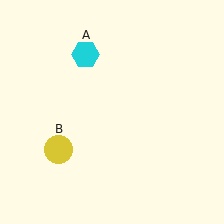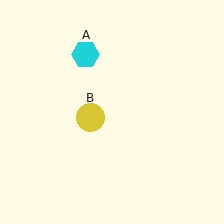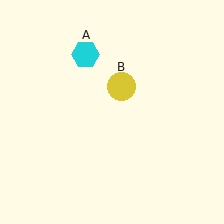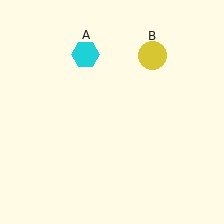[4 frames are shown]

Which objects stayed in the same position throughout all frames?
Cyan hexagon (object A) remained stationary.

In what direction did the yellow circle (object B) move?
The yellow circle (object B) moved up and to the right.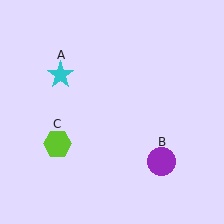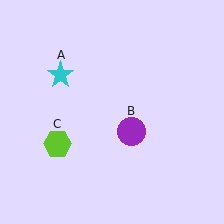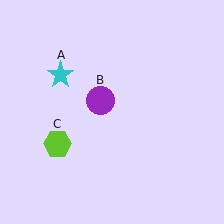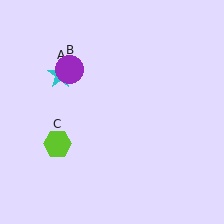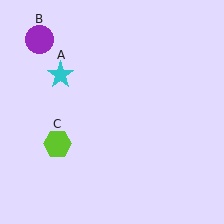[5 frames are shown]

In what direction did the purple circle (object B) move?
The purple circle (object B) moved up and to the left.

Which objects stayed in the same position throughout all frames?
Cyan star (object A) and lime hexagon (object C) remained stationary.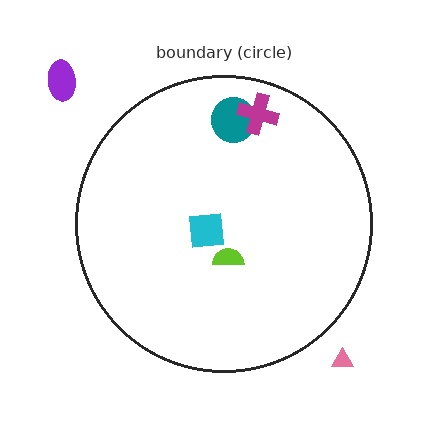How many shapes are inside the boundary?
4 inside, 2 outside.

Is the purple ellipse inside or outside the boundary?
Outside.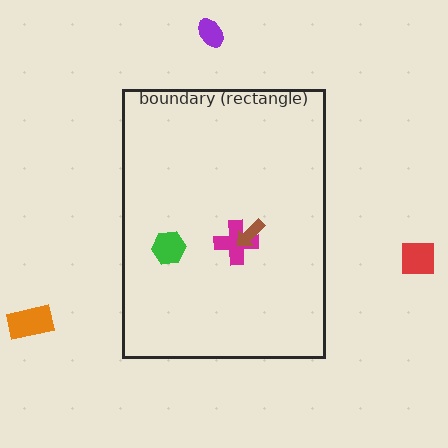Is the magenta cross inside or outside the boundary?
Inside.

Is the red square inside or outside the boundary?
Outside.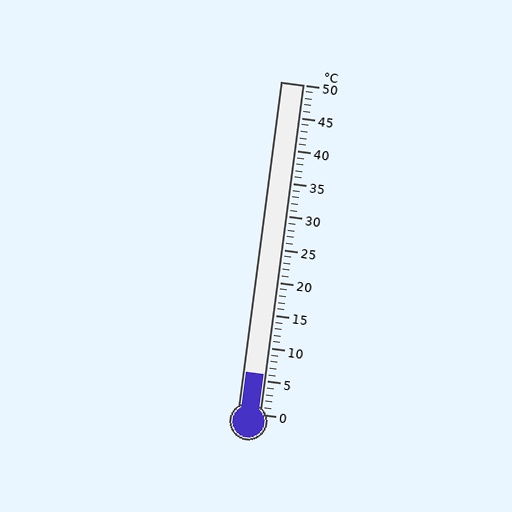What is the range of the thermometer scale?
The thermometer scale ranges from 0°C to 50°C.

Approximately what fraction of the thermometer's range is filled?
The thermometer is filled to approximately 10% of its range.